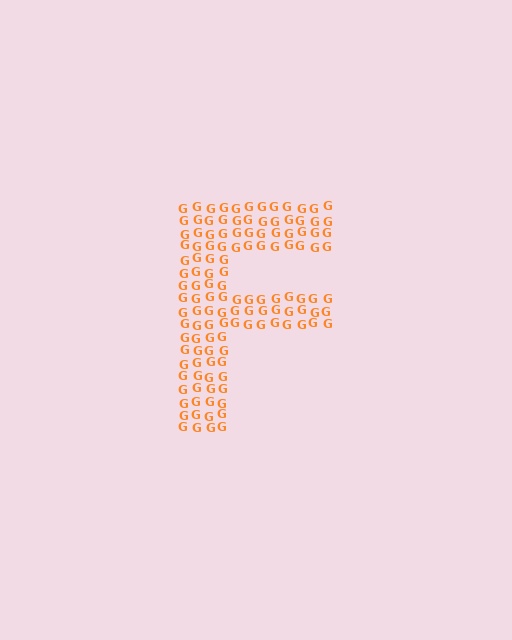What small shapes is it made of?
It is made of small letter G's.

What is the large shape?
The large shape is the letter F.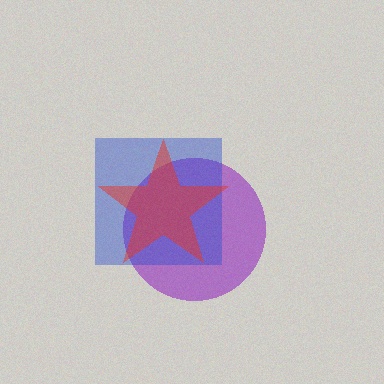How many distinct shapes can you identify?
There are 3 distinct shapes: a purple circle, a blue square, a red star.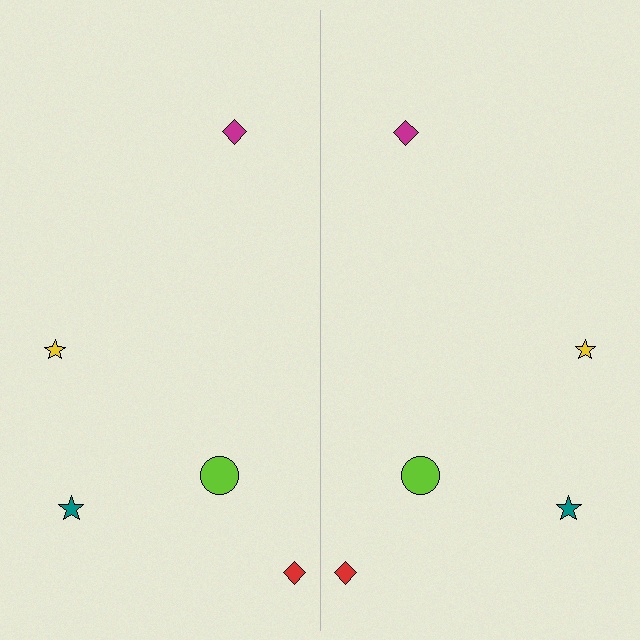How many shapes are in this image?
There are 10 shapes in this image.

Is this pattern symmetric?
Yes, this pattern has bilateral (reflection) symmetry.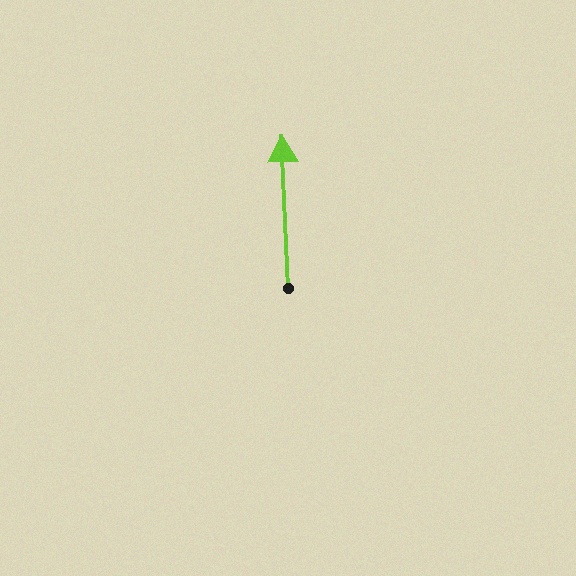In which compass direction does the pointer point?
North.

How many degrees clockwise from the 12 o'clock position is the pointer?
Approximately 358 degrees.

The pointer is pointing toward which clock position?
Roughly 12 o'clock.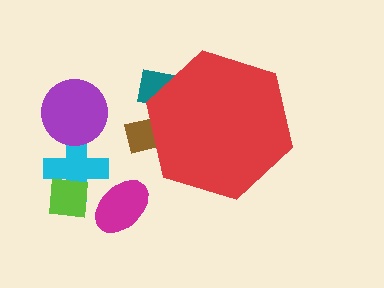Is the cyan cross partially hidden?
No, the cyan cross is fully visible.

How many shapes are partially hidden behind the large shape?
2 shapes are partially hidden.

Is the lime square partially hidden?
No, the lime square is fully visible.